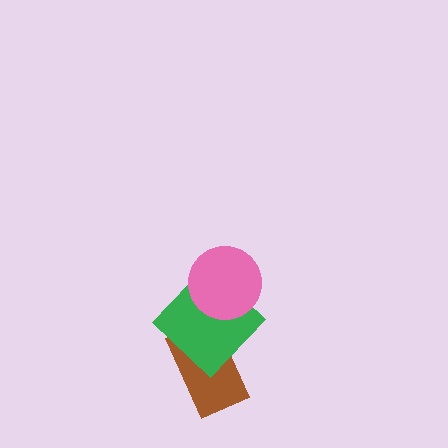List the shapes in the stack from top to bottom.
From top to bottom: the pink circle, the green diamond, the brown rectangle.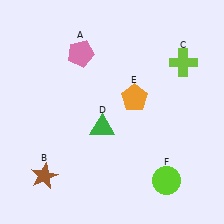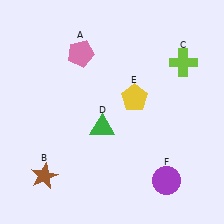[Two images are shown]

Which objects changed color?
E changed from orange to yellow. F changed from lime to purple.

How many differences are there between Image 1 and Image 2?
There are 2 differences between the two images.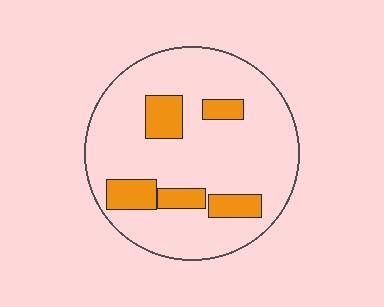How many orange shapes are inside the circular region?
5.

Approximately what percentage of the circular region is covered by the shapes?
Approximately 20%.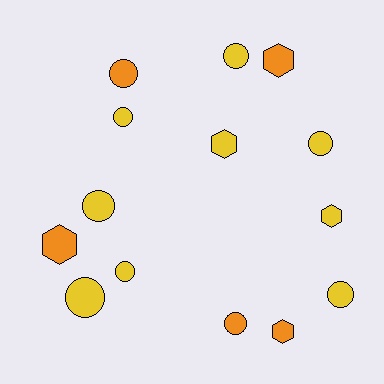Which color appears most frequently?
Yellow, with 9 objects.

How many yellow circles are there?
There are 7 yellow circles.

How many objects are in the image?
There are 14 objects.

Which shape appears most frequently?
Circle, with 9 objects.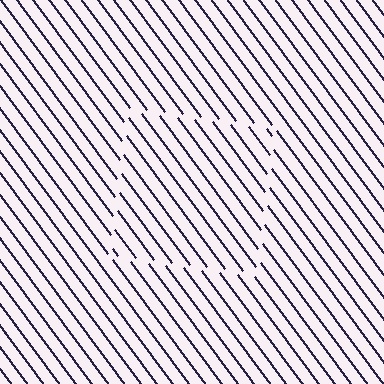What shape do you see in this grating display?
An illusory square. The interior of the shape contains the same grating, shifted by half a period — the contour is defined by the phase discontinuity where line-ends from the inner and outer gratings abut.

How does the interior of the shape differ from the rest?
The interior of the shape contains the same grating, shifted by half a period — the contour is defined by the phase discontinuity where line-ends from the inner and outer gratings abut.